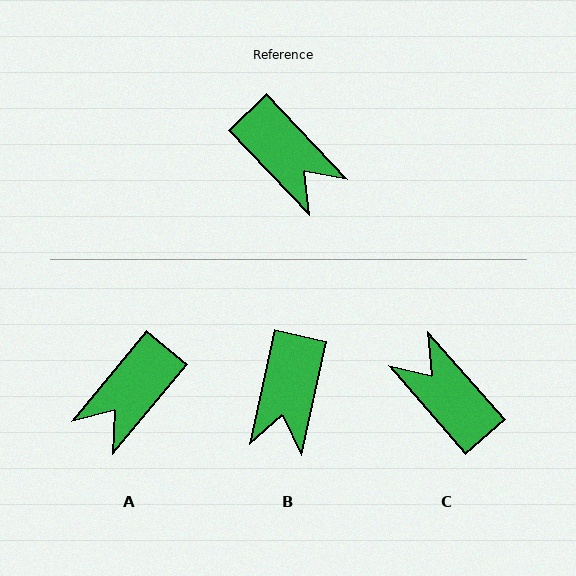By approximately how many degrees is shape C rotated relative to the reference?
Approximately 178 degrees counter-clockwise.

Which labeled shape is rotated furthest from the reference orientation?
C, about 178 degrees away.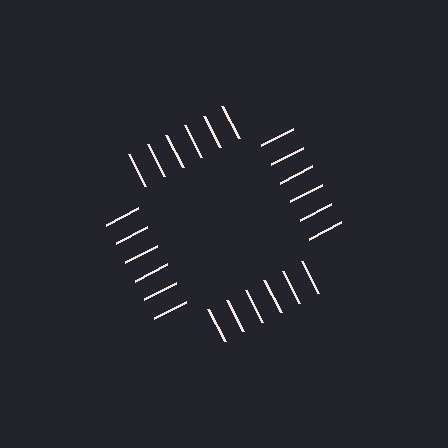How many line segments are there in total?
24 — 6 along each of the 4 edges.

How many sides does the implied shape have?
4 sides — the line-ends trace a square.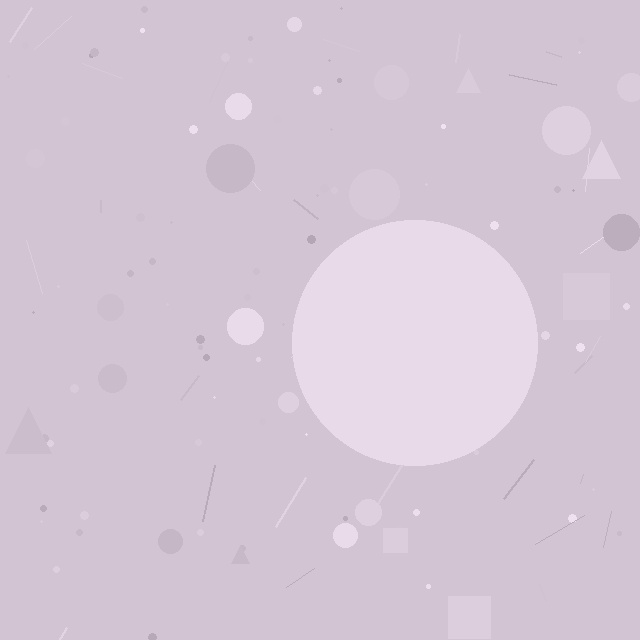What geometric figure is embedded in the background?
A circle is embedded in the background.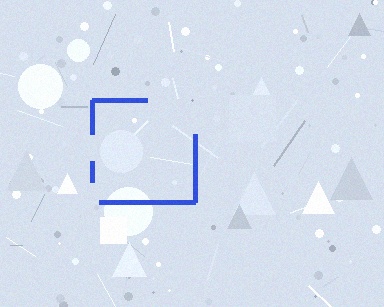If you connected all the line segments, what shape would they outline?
They would outline a square.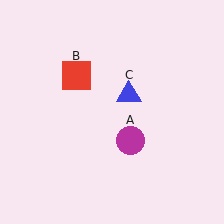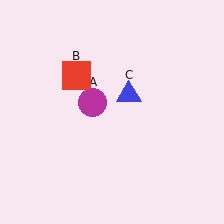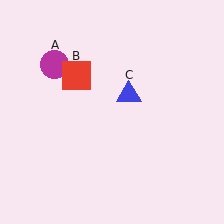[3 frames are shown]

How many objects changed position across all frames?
1 object changed position: magenta circle (object A).